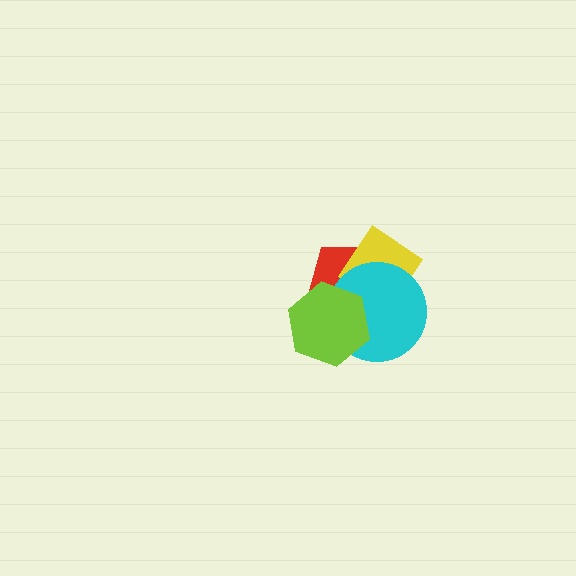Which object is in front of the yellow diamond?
The cyan circle is in front of the yellow diamond.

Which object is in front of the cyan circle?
The lime hexagon is in front of the cyan circle.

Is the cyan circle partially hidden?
Yes, it is partially covered by another shape.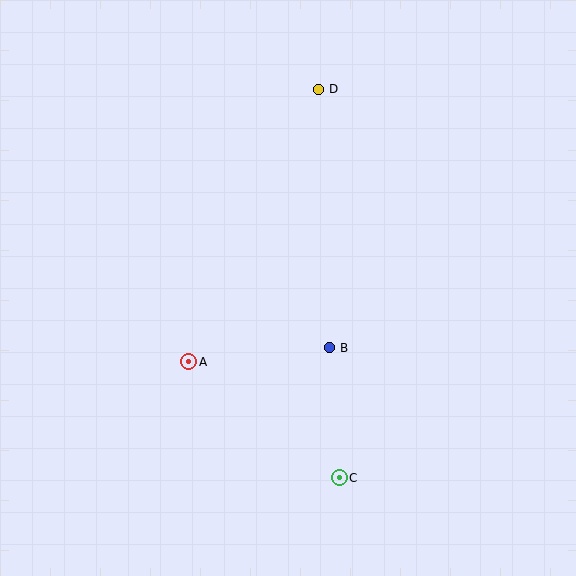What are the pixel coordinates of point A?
Point A is at (189, 362).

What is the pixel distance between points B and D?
The distance between B and D is 259 pixels.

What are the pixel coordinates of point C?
Point C is at (339, 478).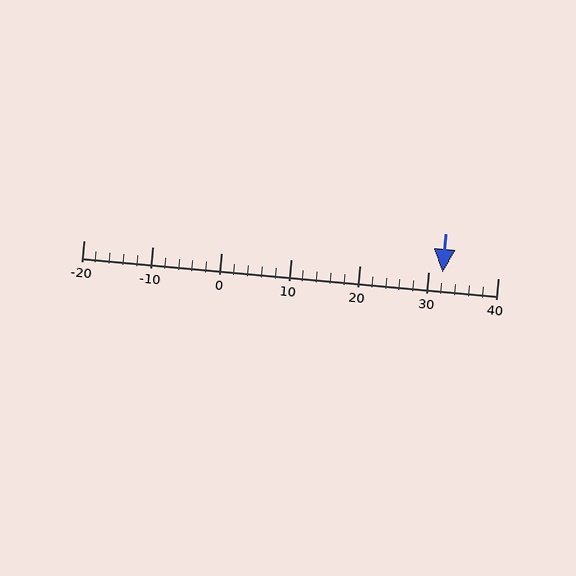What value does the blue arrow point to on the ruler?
The blue arrow points to approximately 32.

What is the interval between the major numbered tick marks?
The major tick marks are spaced 10 units apart.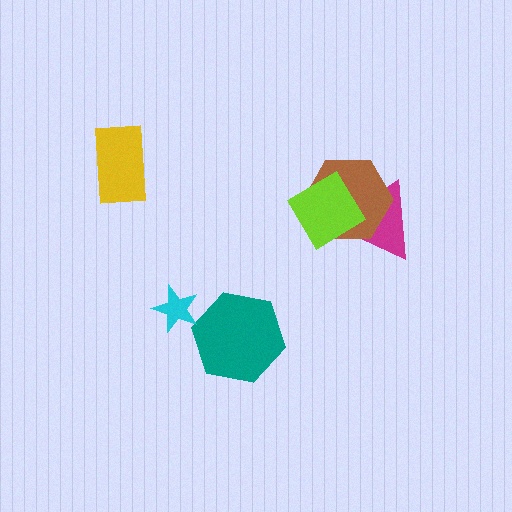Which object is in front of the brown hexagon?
The lime diamond is in front of the brown hexagon.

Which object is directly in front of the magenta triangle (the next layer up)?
The brown hexagon is directly in front of the magenta triangle.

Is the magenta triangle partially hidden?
Yes, it is partially covered by another shape.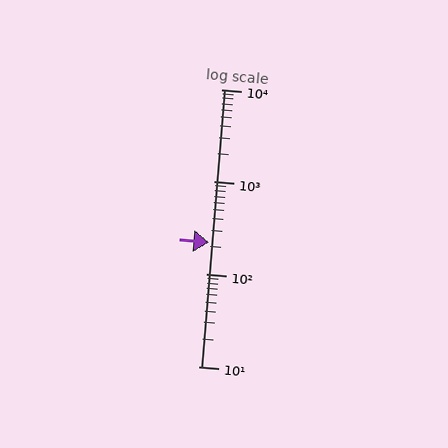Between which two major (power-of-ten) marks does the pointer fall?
The pointer is between 100 and 1000.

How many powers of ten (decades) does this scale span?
The scale spans 3 decades, from 10 to 10000.